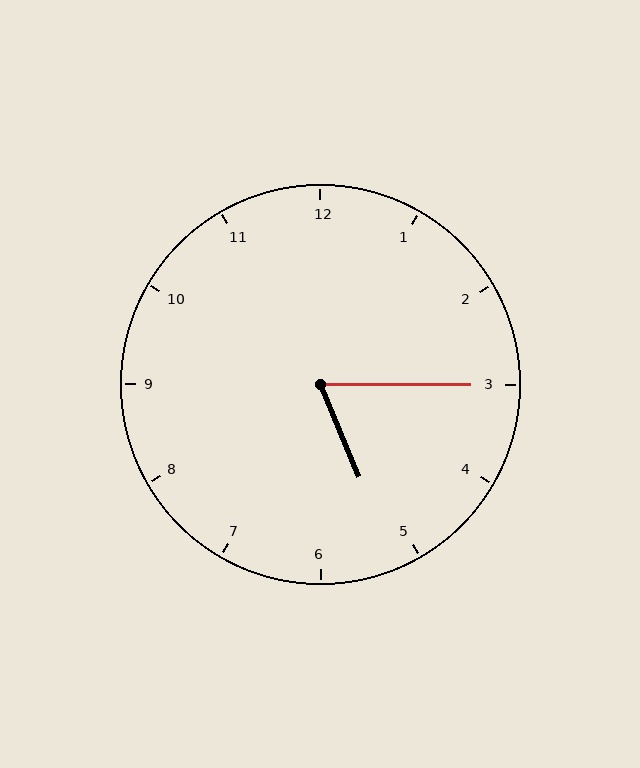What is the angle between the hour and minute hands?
Approximately 68 degrees.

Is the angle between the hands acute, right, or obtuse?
It is acute.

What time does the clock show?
5:15.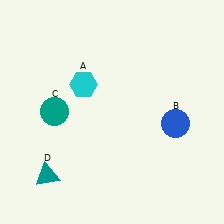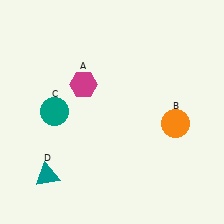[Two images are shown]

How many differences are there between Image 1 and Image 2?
There are 2 differences between the two images.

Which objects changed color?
A changed from cyan to magenta. B changed from blue to orange.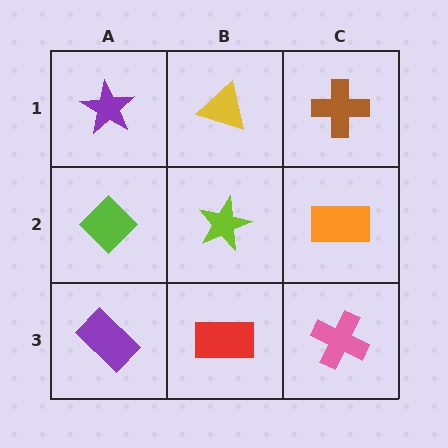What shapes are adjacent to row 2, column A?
A purple star (row 1, column A), a purple rectangle (row 3, column A), a lime star (row 2, column B).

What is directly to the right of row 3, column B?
A pink cross.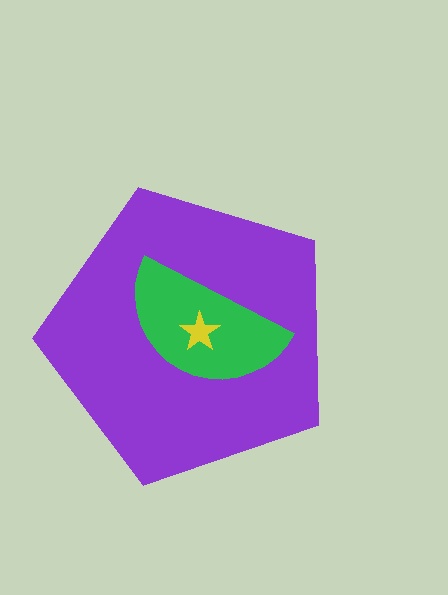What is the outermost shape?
The purple pentagon.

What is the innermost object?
The yellow star.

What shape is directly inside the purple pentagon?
The green semicircle.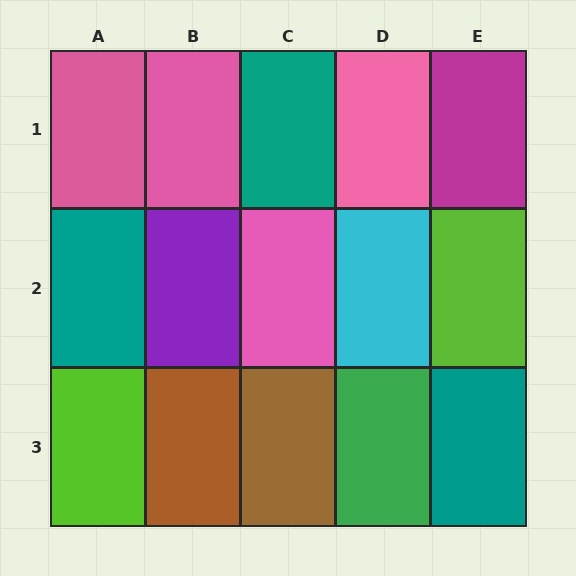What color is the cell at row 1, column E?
Magenta.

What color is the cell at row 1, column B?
Pink.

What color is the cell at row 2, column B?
Purple.